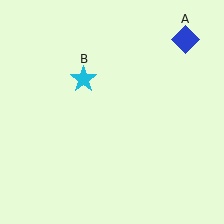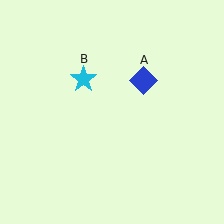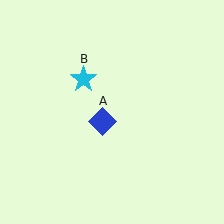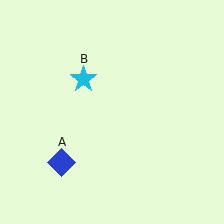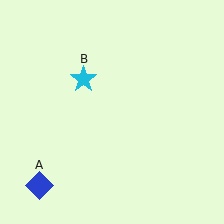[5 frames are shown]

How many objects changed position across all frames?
1 object changed position: blue diamond (object A).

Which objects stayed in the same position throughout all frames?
Cyan star (object B) remained stationary.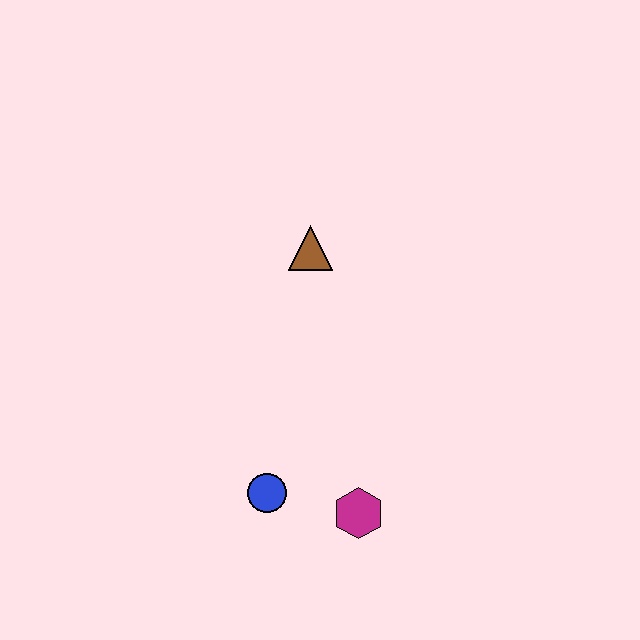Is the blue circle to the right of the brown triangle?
No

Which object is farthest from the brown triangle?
The magenta hexagon is farthest from the brown triangle.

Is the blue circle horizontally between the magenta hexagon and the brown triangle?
No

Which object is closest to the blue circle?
The magenta hexagon is closest to the blue circle.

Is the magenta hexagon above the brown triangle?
No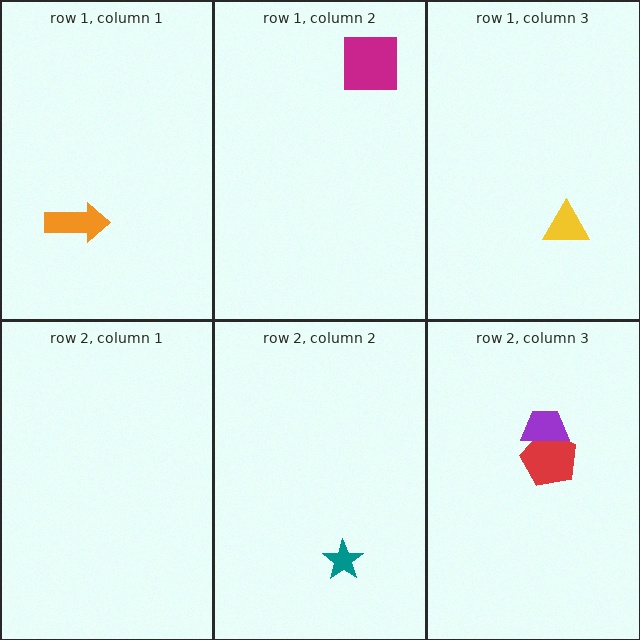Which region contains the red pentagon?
The row 2, column 3 region.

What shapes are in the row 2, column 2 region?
The teal star.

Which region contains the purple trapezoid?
The row 2, column 3 region.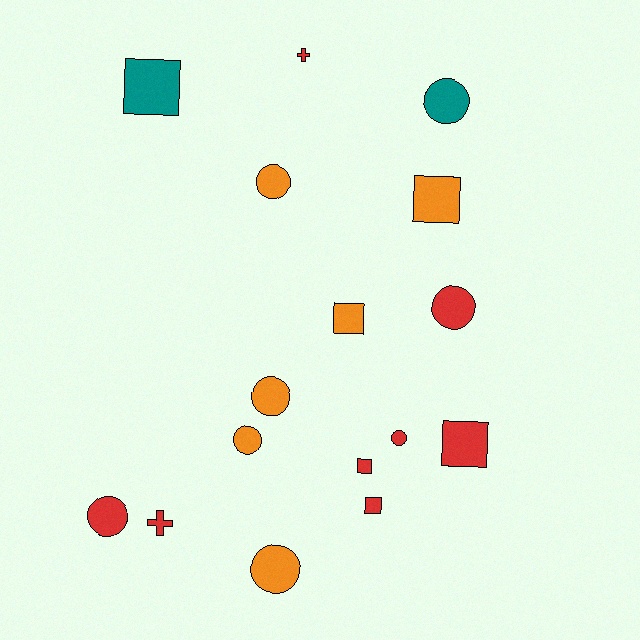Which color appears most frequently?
Red, with 8 objects.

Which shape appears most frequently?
Circle, with 8 objects.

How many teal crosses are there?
There are no teal crosses.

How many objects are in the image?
There are 16 objects.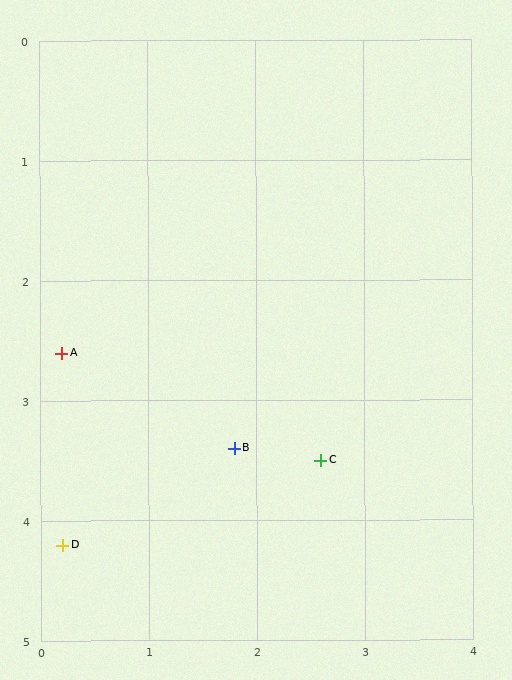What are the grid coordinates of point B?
Point B is at approximately (1.8, 3.4).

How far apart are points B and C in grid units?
Points B and C are about 0.8 grid units apart.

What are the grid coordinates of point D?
Point D is at approximately (0.2, 4.2).